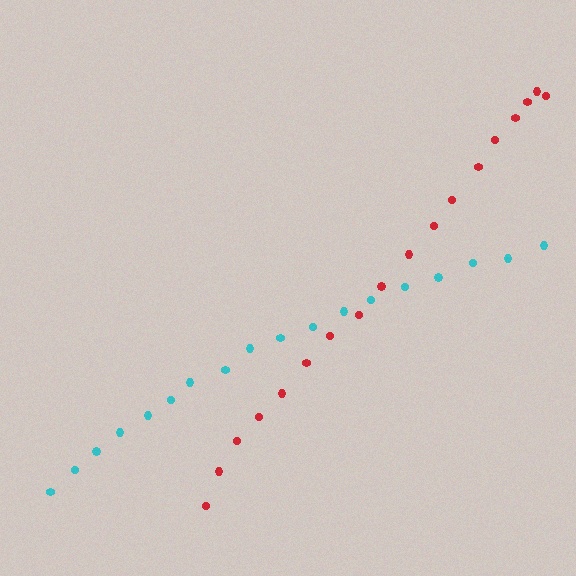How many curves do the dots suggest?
There are 2 distinct paths.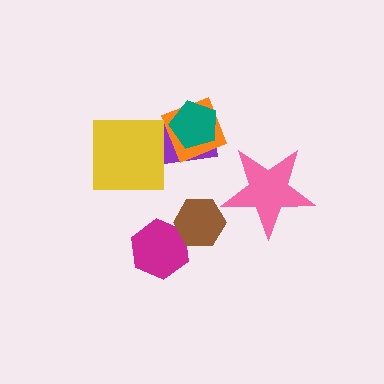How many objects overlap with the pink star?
0 objects overlap with the pink star.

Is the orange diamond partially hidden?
Yes, it is partially covered by another shape.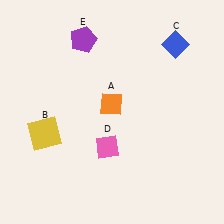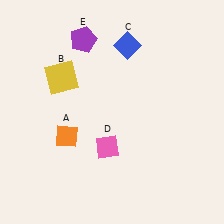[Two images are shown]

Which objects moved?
The objects that moved are: the orange diamond (A), the yellow square (B), the blue diamond (C).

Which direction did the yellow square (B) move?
The yellow square (B) moved up.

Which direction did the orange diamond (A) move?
The orange diamond (A) moved left.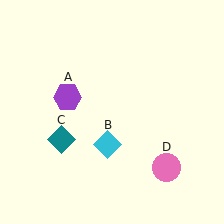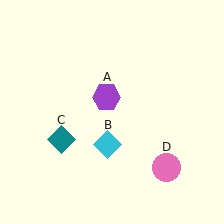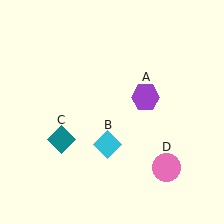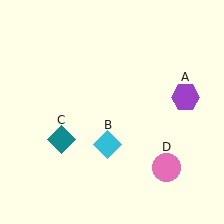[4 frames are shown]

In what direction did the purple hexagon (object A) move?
The purple hexagon (object A) moved right.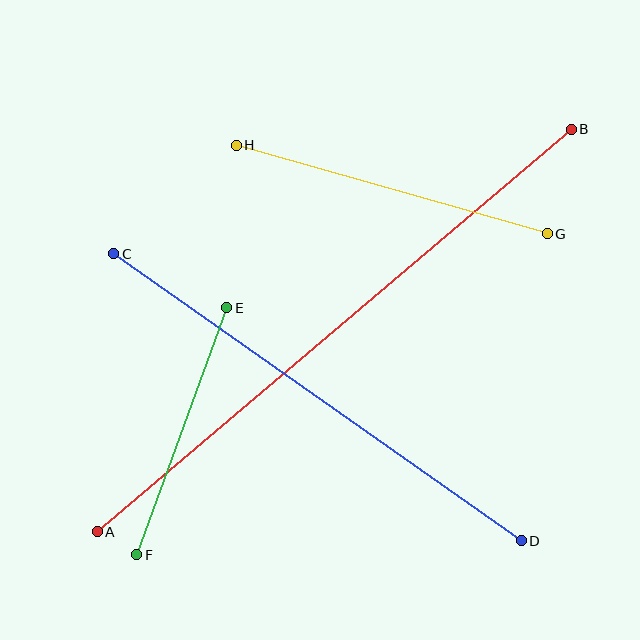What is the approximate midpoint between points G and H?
The midpoint is at approximately (392, 189) pixels.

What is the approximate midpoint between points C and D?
The midpoint is at approximately (318, 397) pixels.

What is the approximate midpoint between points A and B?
The midpoint is at approximately (334, 330) pixels.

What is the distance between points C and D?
The distance is approximately 498 pixels.